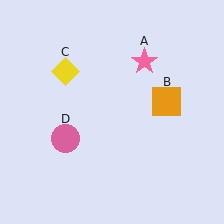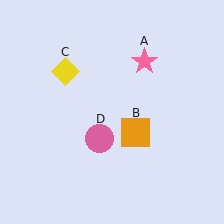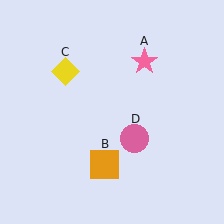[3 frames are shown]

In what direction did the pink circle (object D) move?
The pink circle (object D) moved right.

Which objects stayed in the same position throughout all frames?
Pink star (object A) and yellow diamond (object C) remained stationary.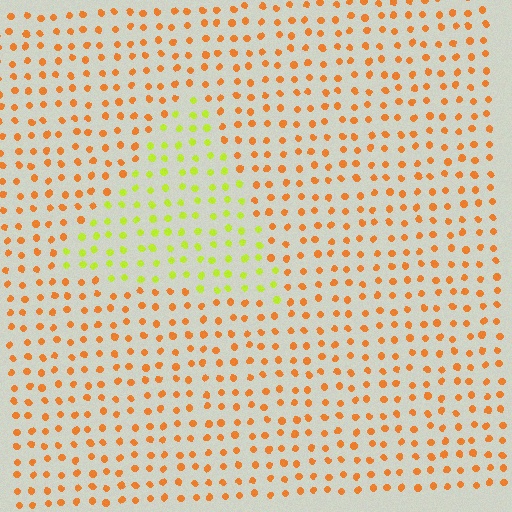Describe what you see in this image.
The image is filled with small orange elements in a uniform arrangement. A triangle-shaped region is visible where the elements are tinted to a slightly different hue, forming a subtle color boundary.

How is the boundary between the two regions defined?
The boundary is defined purely by a slight shift in hue (about 52 degrees). Spacing, size, and orientation are identical on both sides.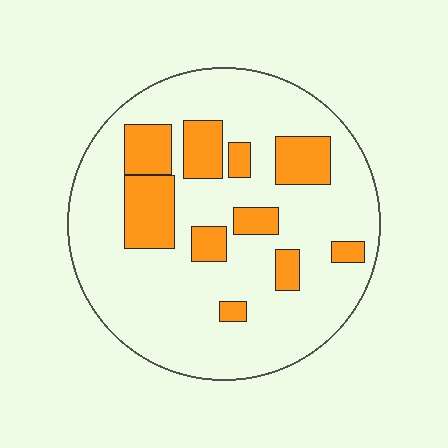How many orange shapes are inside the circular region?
10.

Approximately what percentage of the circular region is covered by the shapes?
Approximately 20%.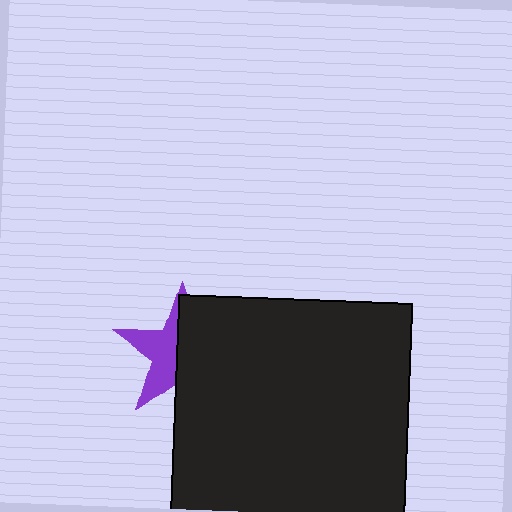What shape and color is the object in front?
The object in front is a black square.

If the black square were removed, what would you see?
You would see the complete purple star.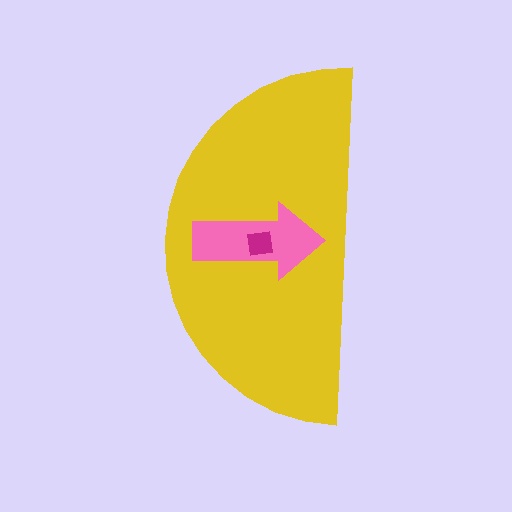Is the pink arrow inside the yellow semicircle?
Yes.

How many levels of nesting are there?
3.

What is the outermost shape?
The yellow semicircle.